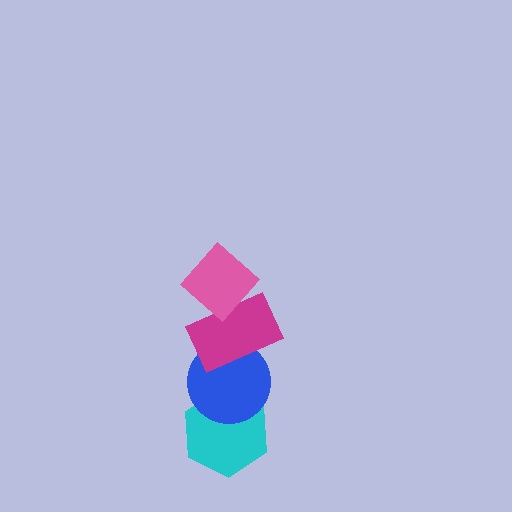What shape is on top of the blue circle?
The magenta rectangle is on top of the blue circle.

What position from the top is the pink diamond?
The pink diamond is 1st from the top.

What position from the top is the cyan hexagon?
The cyan hexagon is 4th from the top.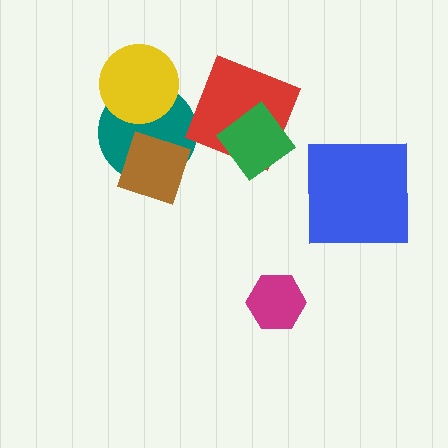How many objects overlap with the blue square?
0 objects overlap with the blue square.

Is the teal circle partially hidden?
Yes, it is partially covered by another shape.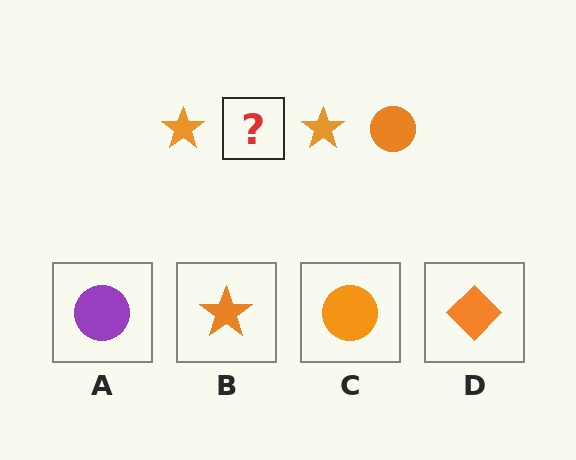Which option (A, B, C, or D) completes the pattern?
C.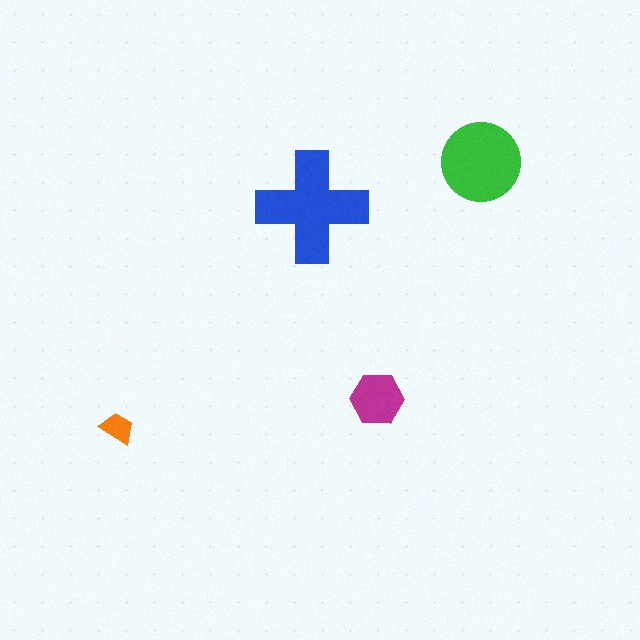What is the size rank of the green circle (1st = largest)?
2nd.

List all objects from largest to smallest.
The blue cross, the green circle, the magenta hexagon, the orange trapezoid.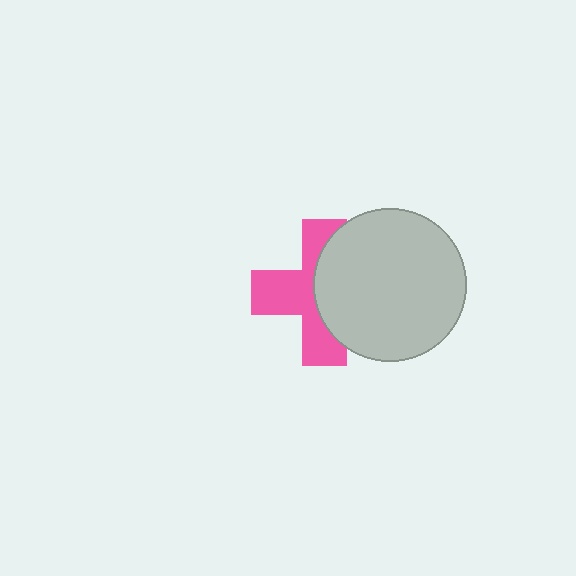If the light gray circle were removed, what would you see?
You would see the complete pink cross.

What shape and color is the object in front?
The object in front is a light gray circle.